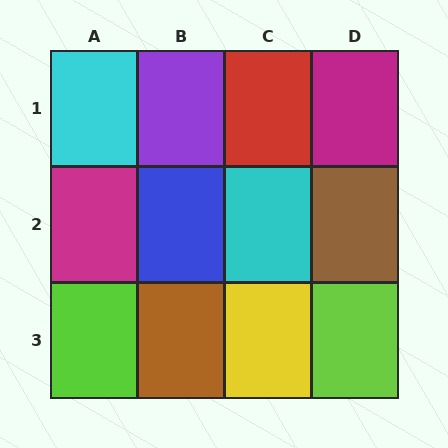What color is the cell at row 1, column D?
Magenta.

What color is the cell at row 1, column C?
Red.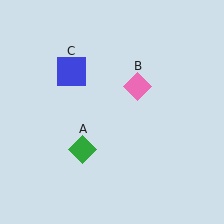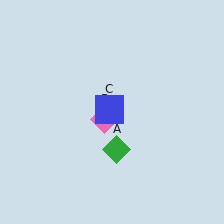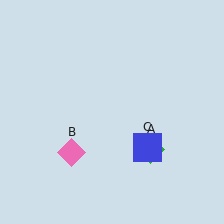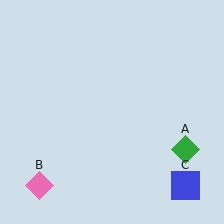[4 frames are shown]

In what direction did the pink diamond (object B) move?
The pink diamond (object B) moved down and to the left.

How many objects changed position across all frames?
3 objects changed position: green diamond (object A), pink diamond (object B), blue square (object C).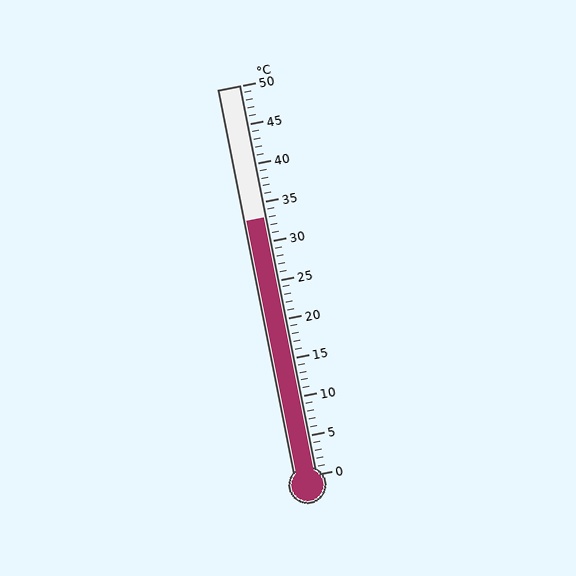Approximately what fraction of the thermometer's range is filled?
The thermometer is filled to approximately 65% of its range.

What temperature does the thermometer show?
The thermometer shows approximately 33°C.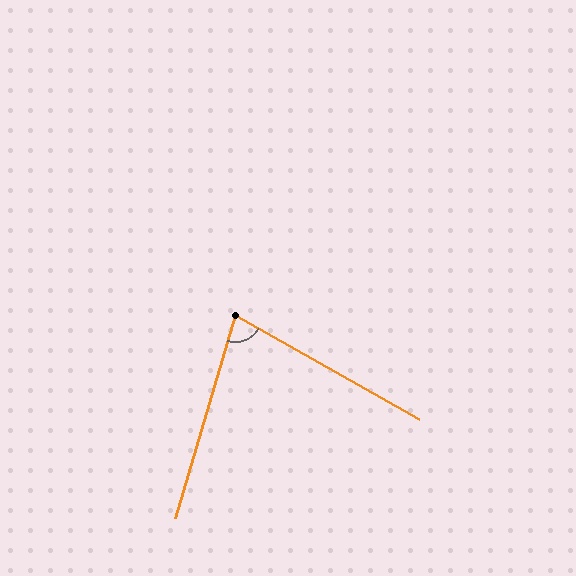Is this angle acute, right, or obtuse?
It is acute.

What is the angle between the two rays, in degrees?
Approximately 77 degrees.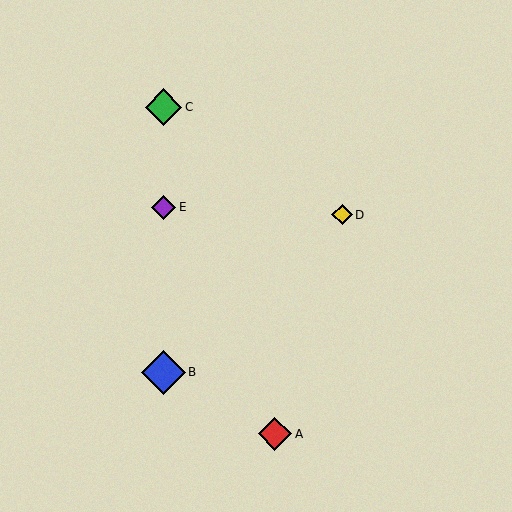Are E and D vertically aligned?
No, E is at x≈164 and D is at x≈342.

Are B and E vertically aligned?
Yes, both are at x≈164.